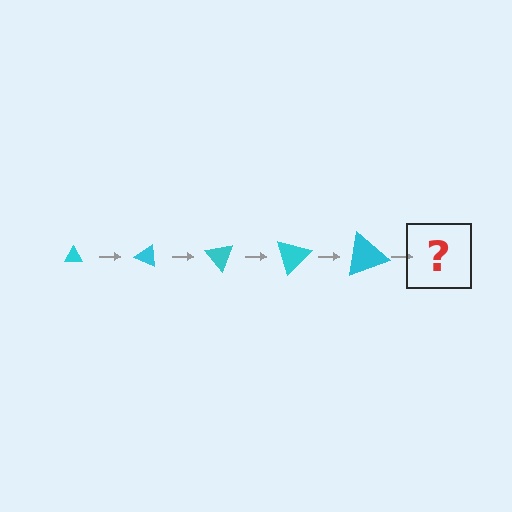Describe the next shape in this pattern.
It should be a triangle, larger than the previous one and rotated 125 degrees from the start.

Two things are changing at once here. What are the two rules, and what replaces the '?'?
The two rules are that the triangle grows larger each step and it rotates 25 degrees each step. The '?' should be a triangle, larger than the previous one and rotated 125 degrees from the start.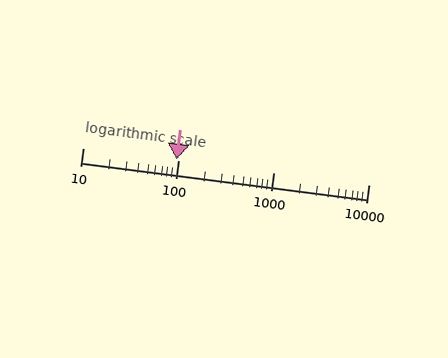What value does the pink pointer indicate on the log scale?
The pointer indicates approximately 96.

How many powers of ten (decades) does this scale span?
The scale spans 3 decades, from 10 to 10000.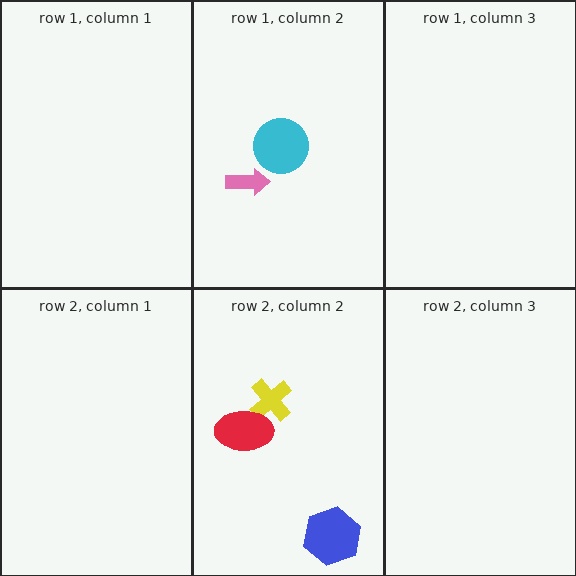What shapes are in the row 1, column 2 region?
The cyan circle, the pink arrow.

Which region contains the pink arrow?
The row 1, column 2 region.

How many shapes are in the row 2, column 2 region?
3.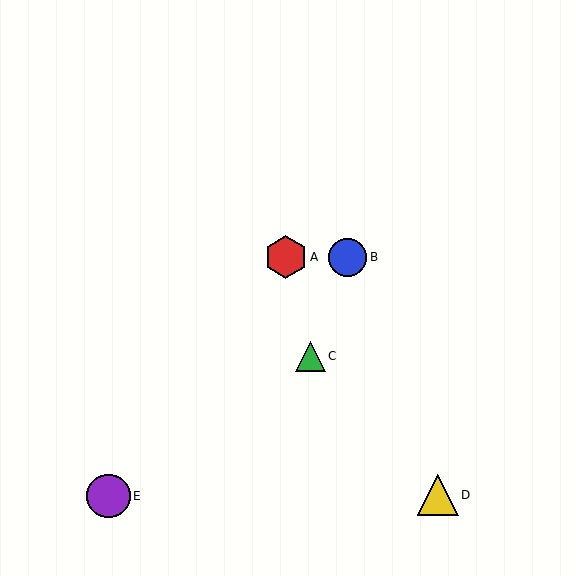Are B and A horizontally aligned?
Yes, both are at y≈257.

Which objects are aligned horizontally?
Objects A, B are aligned horizontally.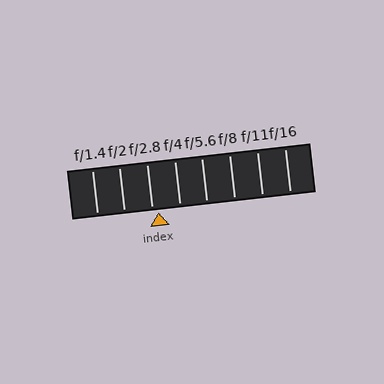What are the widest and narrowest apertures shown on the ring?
The widest aperture shown is f/1.4 and the narrowest is f/16.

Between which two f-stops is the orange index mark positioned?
The index mark is between f/2.8 and f/4.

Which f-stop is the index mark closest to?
The index mark is closest to f/2.8.